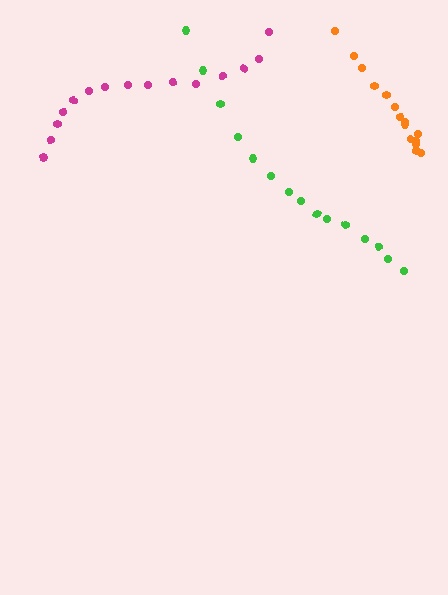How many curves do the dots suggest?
There are 3 distinct paths.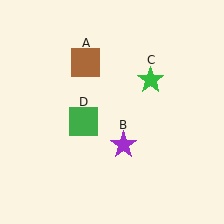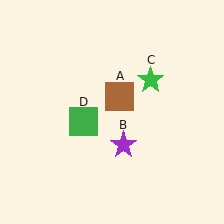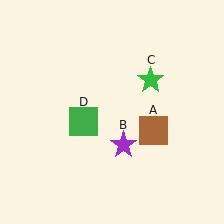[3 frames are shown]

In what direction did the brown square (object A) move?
The brown square (object A) moved down and to the right.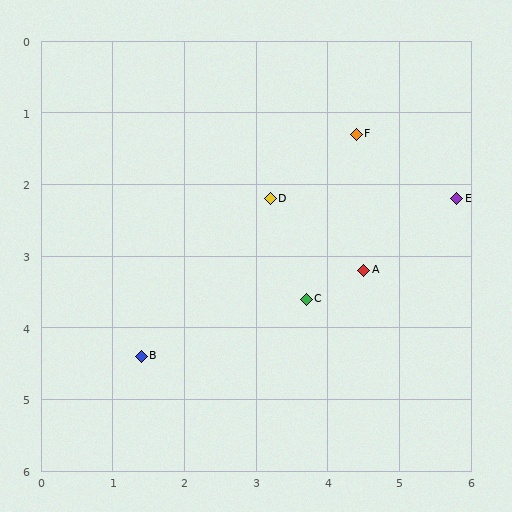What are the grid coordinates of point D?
Point D is at approximately (3.2, 2.2).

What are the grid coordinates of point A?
Point A is at approximately (4.5, 3.2).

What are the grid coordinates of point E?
Point E is at approximately (5.8, 2.2).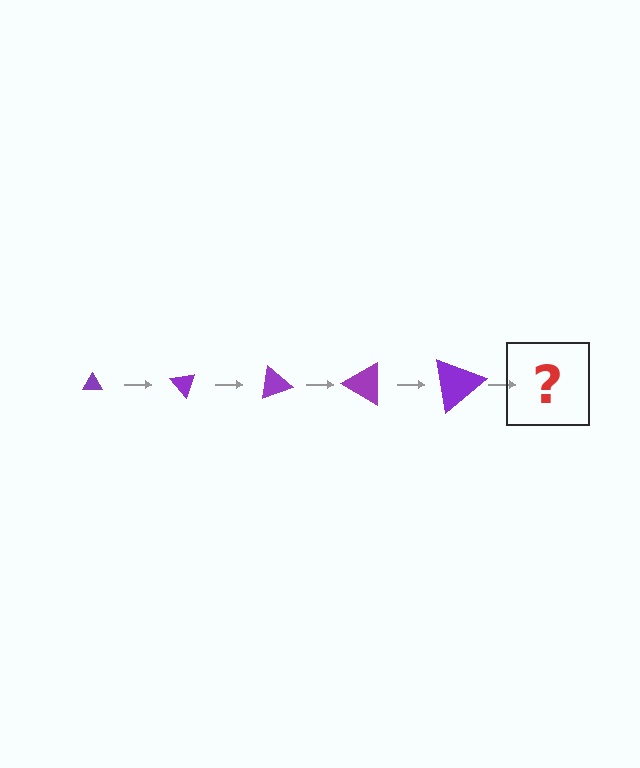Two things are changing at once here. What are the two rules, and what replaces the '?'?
The two rules are that the triangle grows larger each step and it rotates 50 degrees each step. The '?' should be a triangle, larger than the previous one and rotated 250 degrees from the start.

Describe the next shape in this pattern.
It should be a triangle, larger than the previous one and rotated 250 degrees from the start.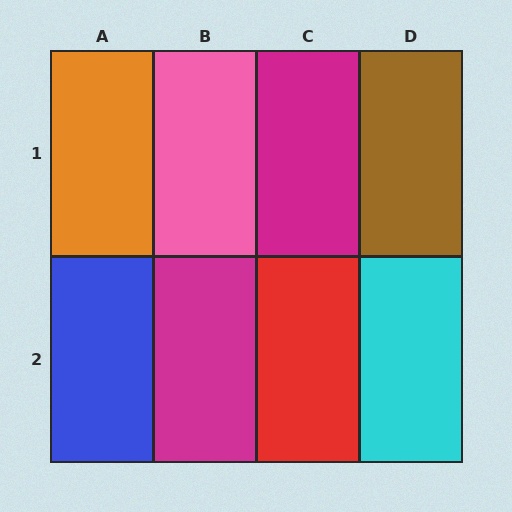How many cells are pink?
1 cell is pink.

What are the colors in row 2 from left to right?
Blue, magenta, red, cyan.